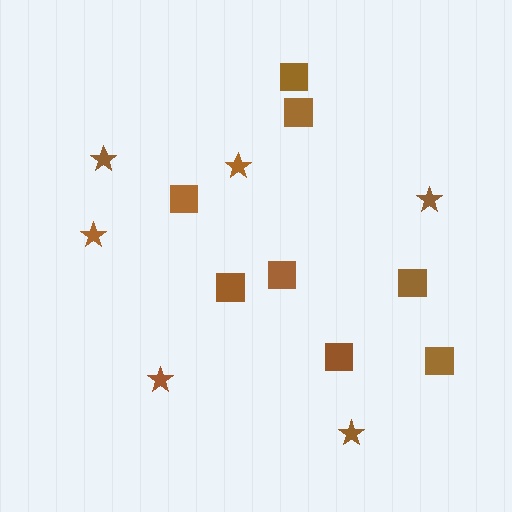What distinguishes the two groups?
There are 2 groups: one group of squares (8) and one group of stars (6).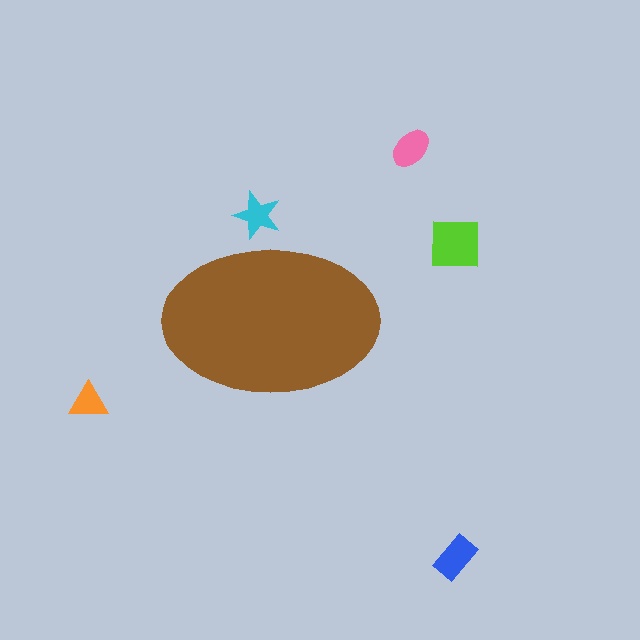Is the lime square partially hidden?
No, the lime square is fully visible.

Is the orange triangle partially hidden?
No, the orange triangle is fully visible.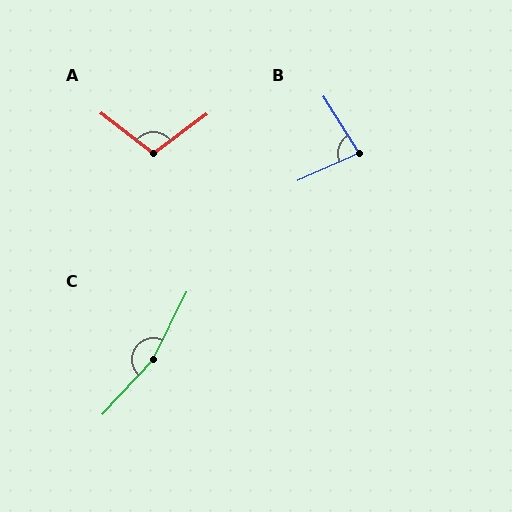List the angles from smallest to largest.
B (82°), A (107°), C (164°).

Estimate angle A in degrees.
Approximately 107 degrees.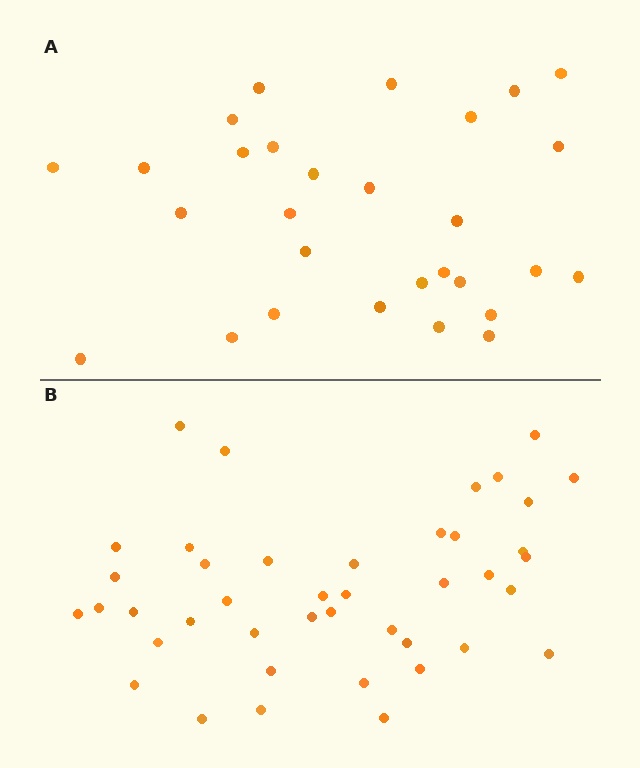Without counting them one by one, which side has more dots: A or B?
Region B (the bottom region) has more dots.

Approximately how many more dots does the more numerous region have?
Region B has approximately 15 more dots than region A.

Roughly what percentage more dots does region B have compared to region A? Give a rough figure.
About 45% more.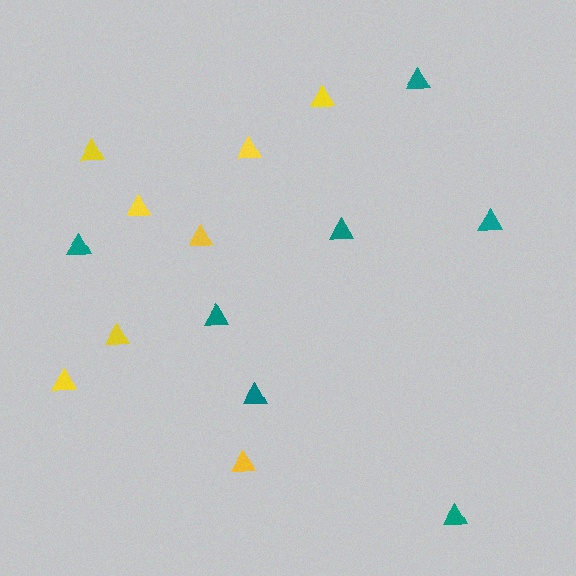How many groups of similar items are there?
There are 2 groups: one group of yellow triangles (8) and one group of teal triangles (7).